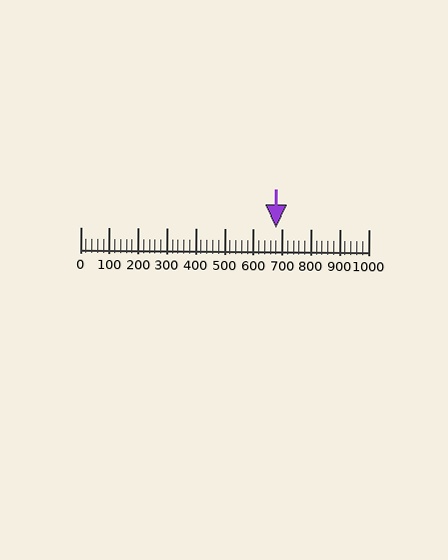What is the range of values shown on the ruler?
The ruler shows values from 0 to 1000.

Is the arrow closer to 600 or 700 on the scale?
The arrow is closer to 700.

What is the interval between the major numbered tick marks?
The major tick marks are spaced 100 units apart.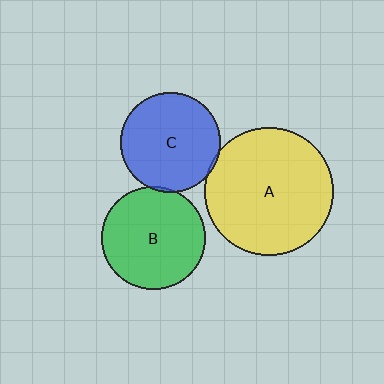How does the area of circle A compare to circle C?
Approximately 1.6 times.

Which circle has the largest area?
Circle A (yellow).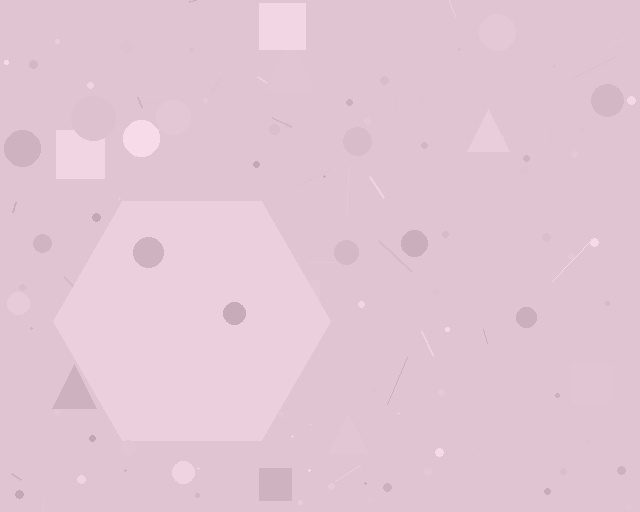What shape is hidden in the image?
A hexagon is hidden in the image.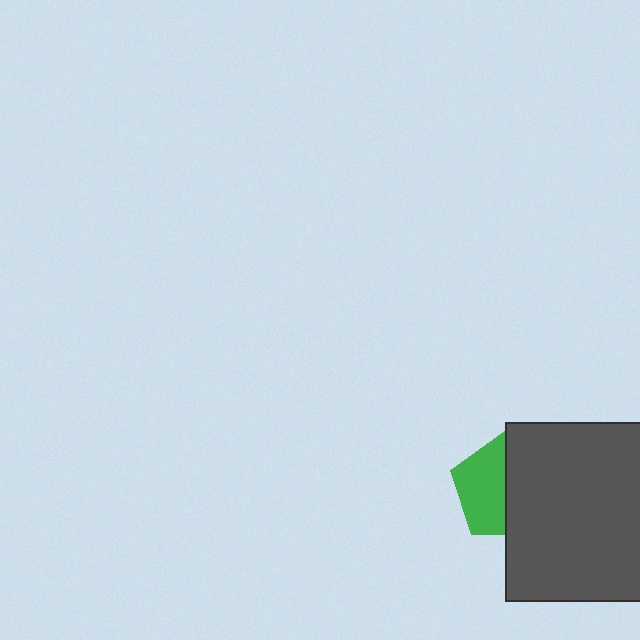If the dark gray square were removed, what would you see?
You would see the complete green pentagon.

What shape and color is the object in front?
The object in front is a dark gray square.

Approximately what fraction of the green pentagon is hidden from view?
Roughly 49% of the green pentagon is hidden behind the dark gray square.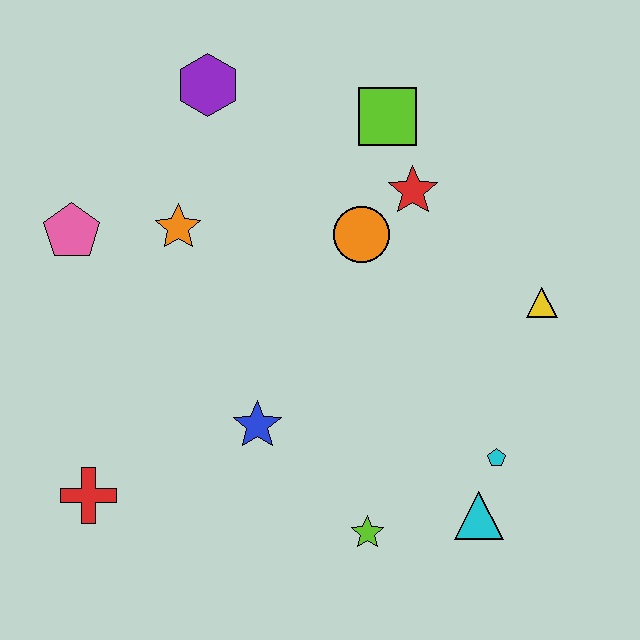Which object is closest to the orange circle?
The red star is closest to the orange circle.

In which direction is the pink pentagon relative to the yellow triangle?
The pink pentagon is to the left of the yellow triangle.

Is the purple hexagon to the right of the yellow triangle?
No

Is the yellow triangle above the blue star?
Yes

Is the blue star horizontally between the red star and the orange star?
Yes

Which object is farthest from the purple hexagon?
The cyan triangle is farthest from the purple hexagon.